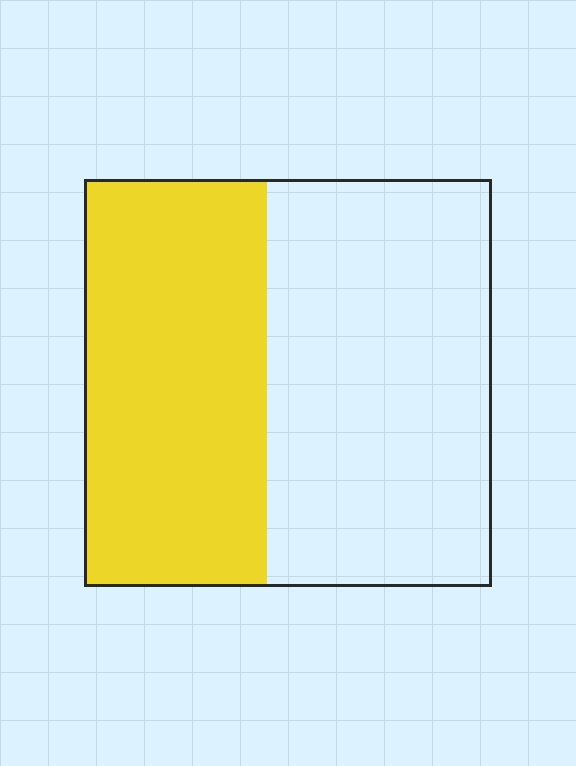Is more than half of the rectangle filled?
No.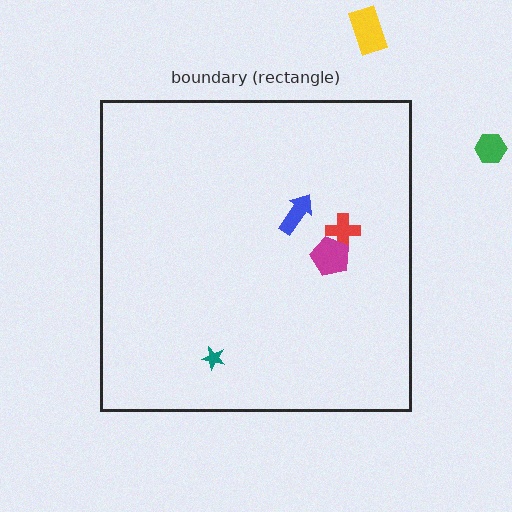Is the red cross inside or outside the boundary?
Inside.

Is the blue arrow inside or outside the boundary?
Inside.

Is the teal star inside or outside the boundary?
Inside.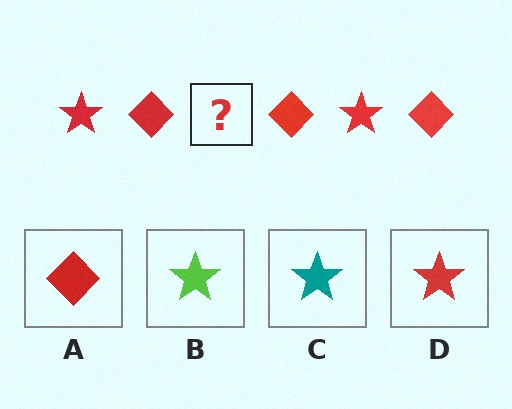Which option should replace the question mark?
Option D.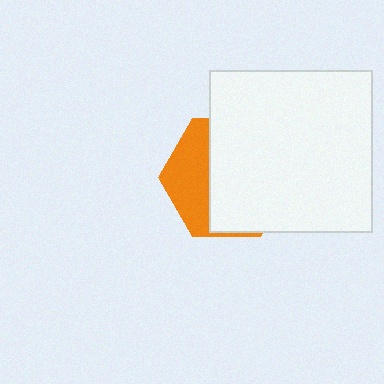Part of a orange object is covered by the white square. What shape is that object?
It is a hexagon.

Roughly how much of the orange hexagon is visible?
A small part of it is visible (roughly 35%).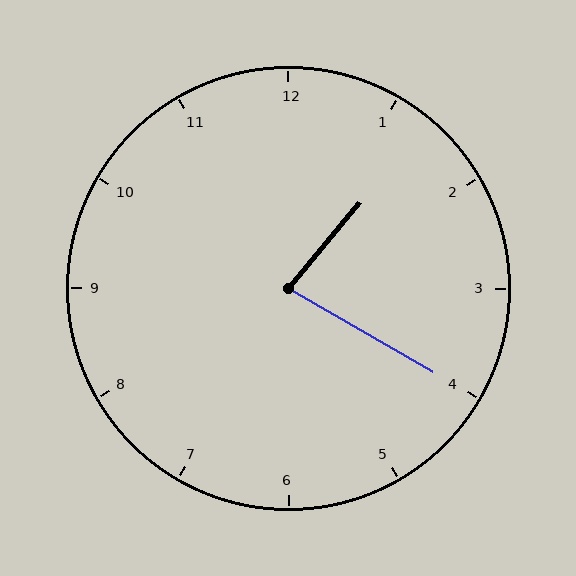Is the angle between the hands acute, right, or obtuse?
It is acute.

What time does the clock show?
1:20.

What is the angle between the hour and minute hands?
Approximately 80 degrees.